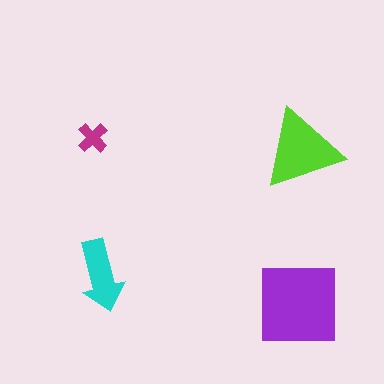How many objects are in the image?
There are 4 objects in the image.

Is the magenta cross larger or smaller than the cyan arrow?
Smaller.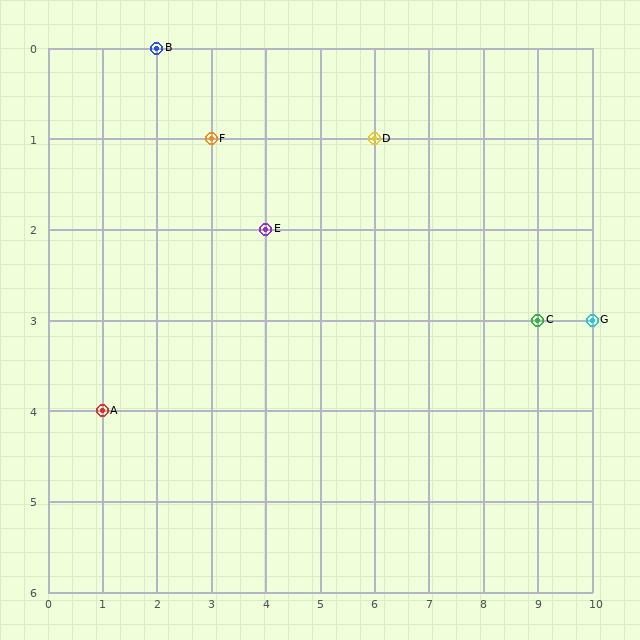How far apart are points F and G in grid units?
Points F and G are 7 columns and 2 rows apart (about 7.3 grid units diagonally).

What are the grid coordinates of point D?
Point D is at grid coordinates (6, 1).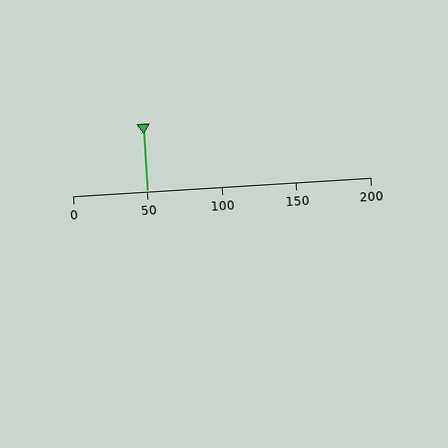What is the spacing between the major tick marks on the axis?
The major ticks are spaced 50 apart.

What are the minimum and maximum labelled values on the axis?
The axis runs from 0 to 200.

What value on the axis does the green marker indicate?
The marker indicates approximately 50.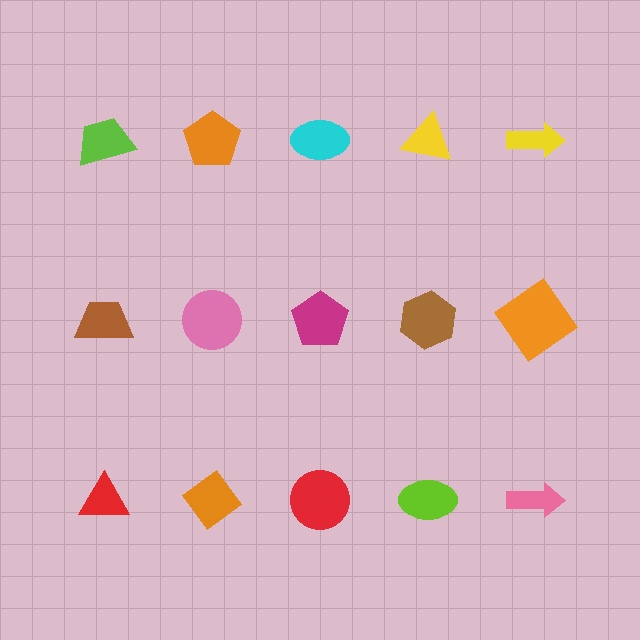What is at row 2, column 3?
A magenta pentagon.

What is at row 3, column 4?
A lime ellipse.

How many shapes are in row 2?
5 shapes.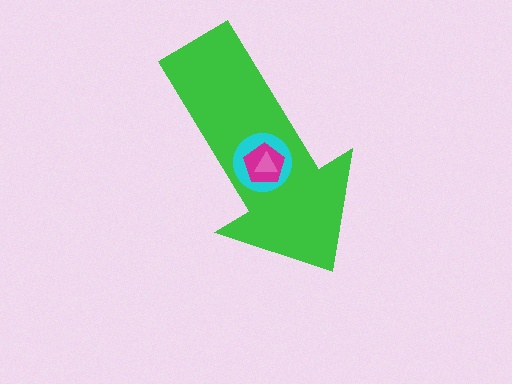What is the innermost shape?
The pink triangle.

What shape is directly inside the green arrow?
The cyan circle.